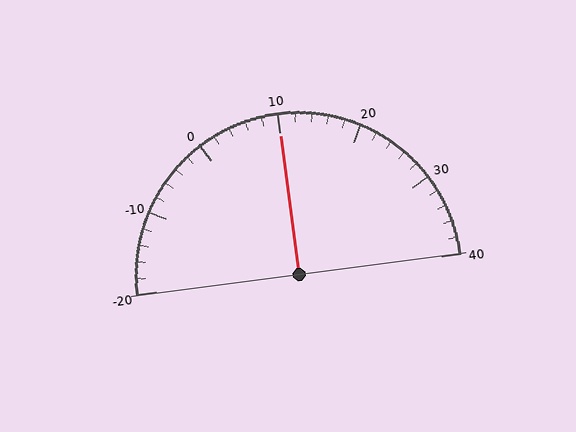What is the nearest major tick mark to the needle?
The nearest major tick mark is 10.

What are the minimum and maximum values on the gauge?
The gauge ranges from -20 to 40.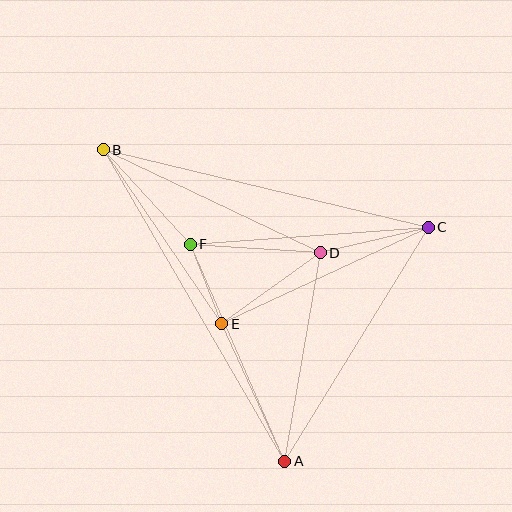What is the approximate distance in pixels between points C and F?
The distance between C and F is approximately 239 pixels.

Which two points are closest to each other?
Points E and F are closest to each other.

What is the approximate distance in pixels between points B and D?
The distance between B and D is approximately 240 pixels.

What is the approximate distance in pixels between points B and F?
The distance between B and F is approximately 129 pixels.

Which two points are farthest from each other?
Points A and B are farthest from each other.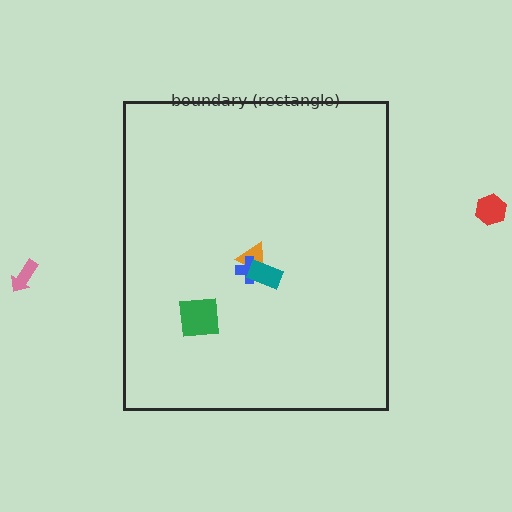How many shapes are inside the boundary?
4 inside, 2 outside.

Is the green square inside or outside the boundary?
Inside.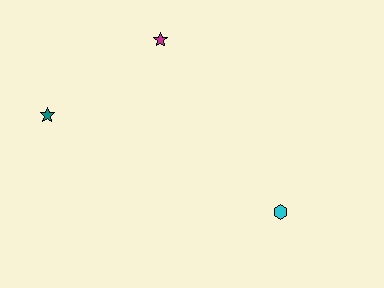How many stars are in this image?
There are 2 stars.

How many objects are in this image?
There are 3 objects.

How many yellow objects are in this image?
There are no yellow objects.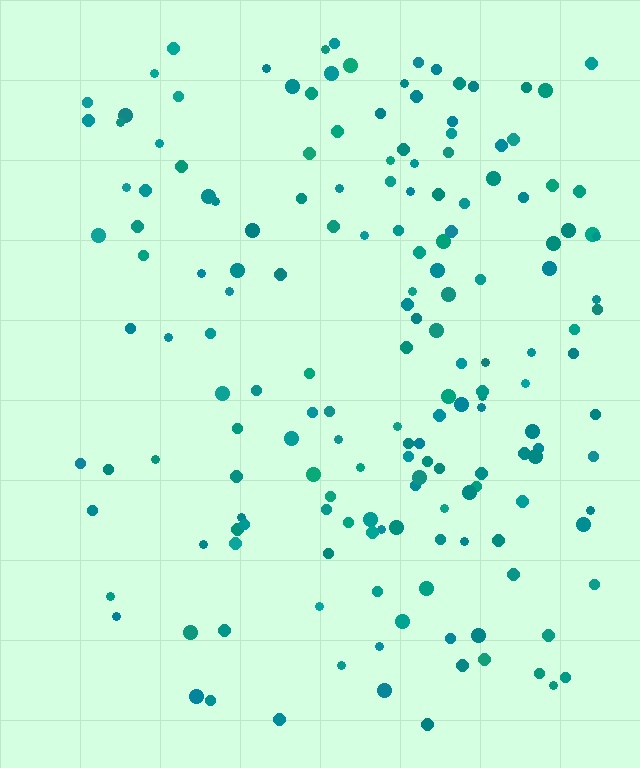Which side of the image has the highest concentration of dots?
The right.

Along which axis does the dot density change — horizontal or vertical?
Horizontal.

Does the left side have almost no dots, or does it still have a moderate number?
Still a moderate number, just noticeably fewer than the right.